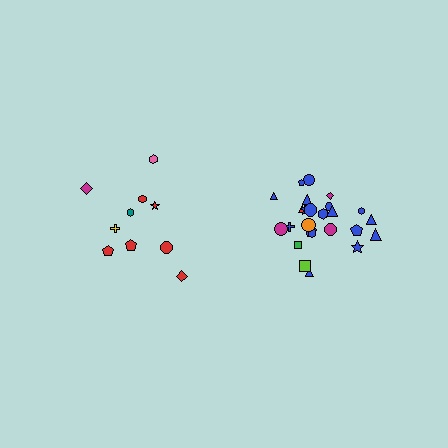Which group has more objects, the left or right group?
The right group.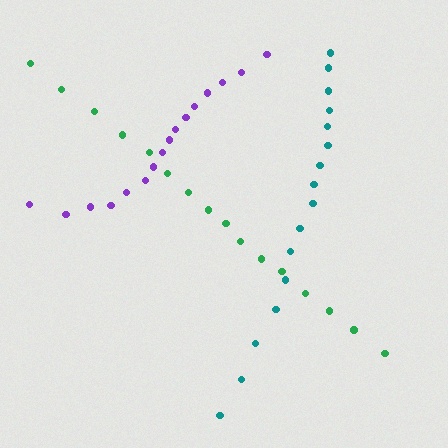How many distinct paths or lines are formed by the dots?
There are 3 distinct paths.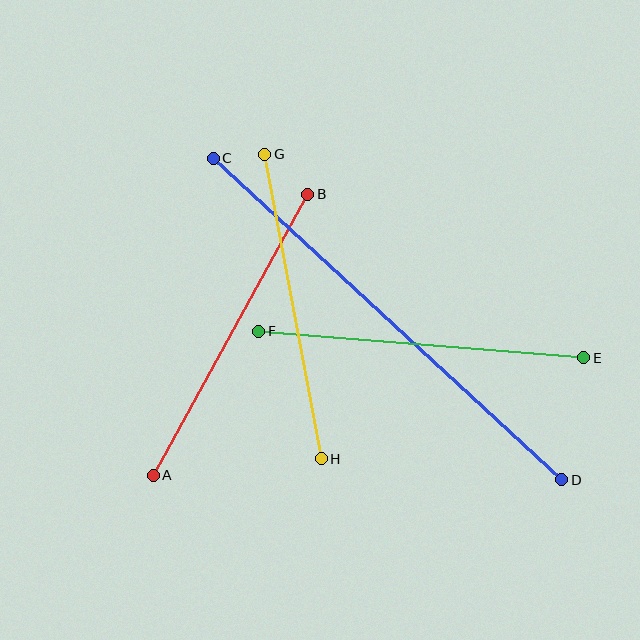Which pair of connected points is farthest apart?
Points C and D are farthest apart.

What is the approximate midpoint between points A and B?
The midpoint is at approximately (230, 335) pixels.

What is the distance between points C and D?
The distance is approximately 474 pixels.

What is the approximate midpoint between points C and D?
The midpoint is at approximately (388, 319) pixels.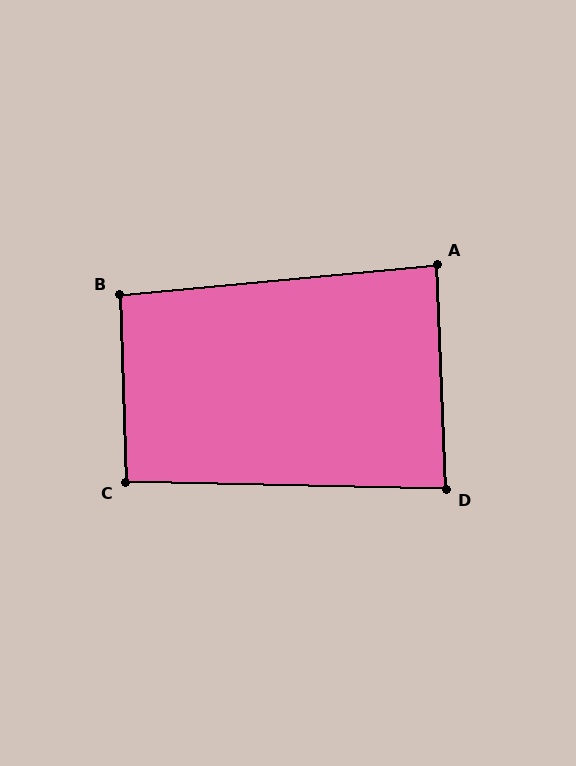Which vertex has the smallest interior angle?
D, at approximately 87 degrees.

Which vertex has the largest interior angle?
B, at approximately 93 degrees.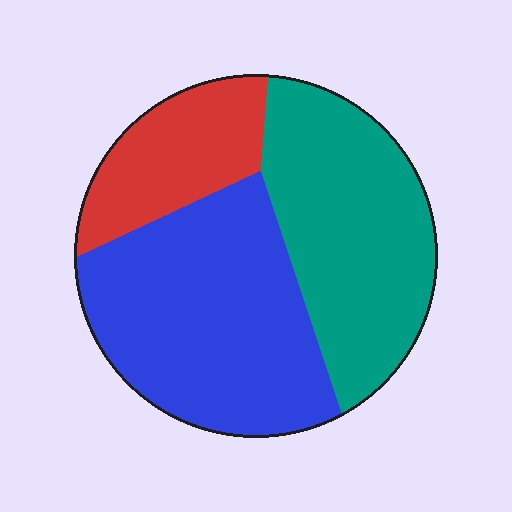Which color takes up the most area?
Blue, at roughly 45%.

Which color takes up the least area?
Red, at roughly 20%.